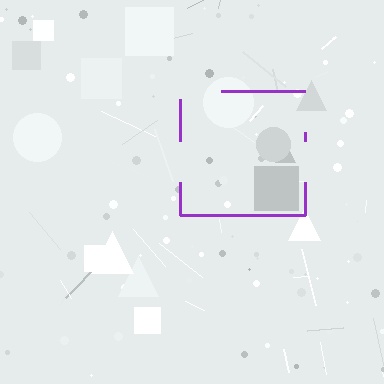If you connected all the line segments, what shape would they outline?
They would outline a square.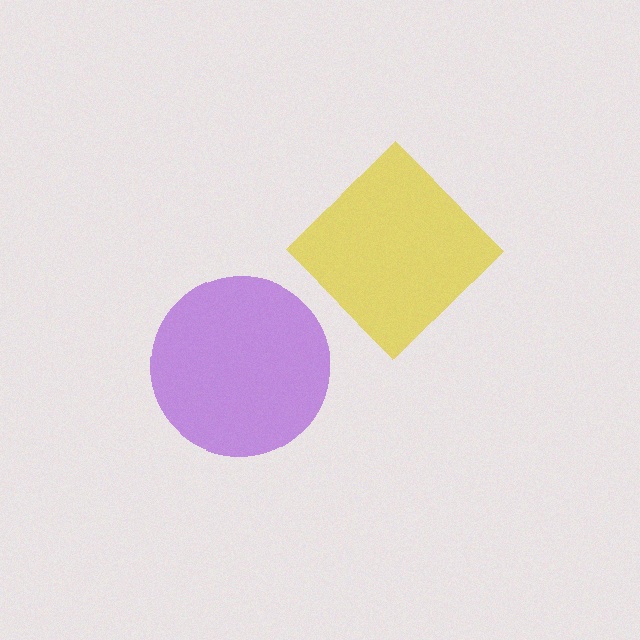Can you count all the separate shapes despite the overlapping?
Yes, there are 2 separate shapes.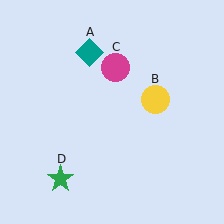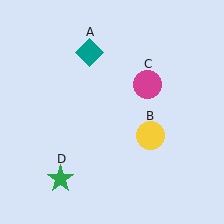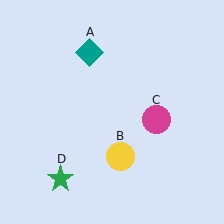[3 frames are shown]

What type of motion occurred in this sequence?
The yellow circle (object B), magenta circle (object C) rotated clockwise around the center of the scene.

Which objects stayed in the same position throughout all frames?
Teal diamond (object A) and green star (object D) remained stationary.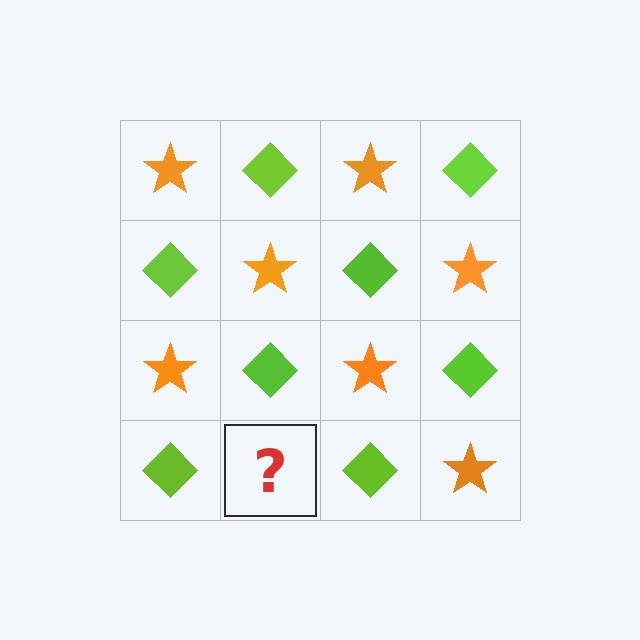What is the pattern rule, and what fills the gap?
The rule is that it alternates orange star and lime diamond in a checkerboard pattern. The gap should be filled with an orange star.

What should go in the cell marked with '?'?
The missing cell should contain an orange star.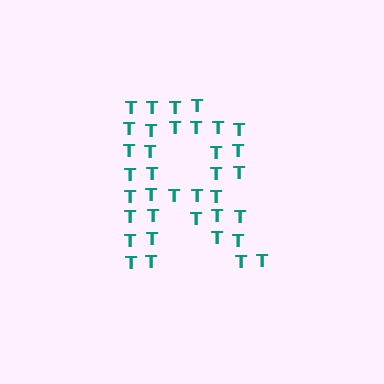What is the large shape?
The large shape is the letter R.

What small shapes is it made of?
It is made of small letter T's.